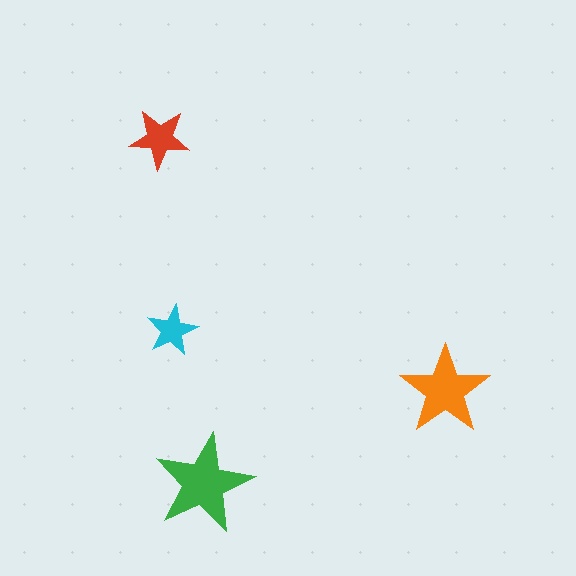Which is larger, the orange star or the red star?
The orange one.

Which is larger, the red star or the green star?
The green one.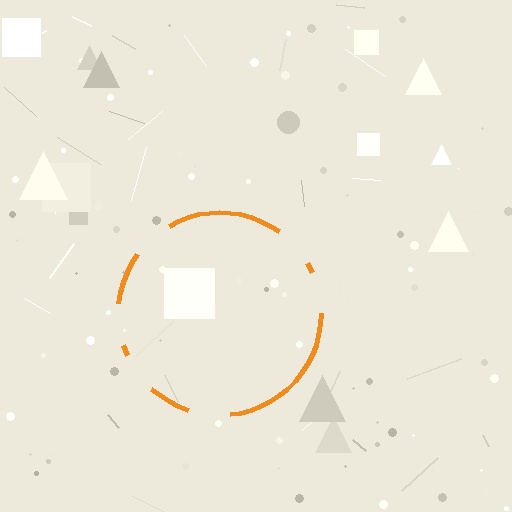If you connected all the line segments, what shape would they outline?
They would outline a circle.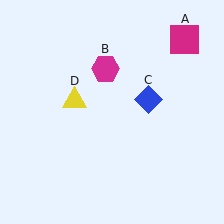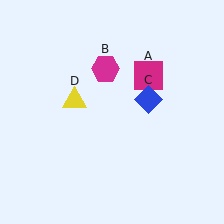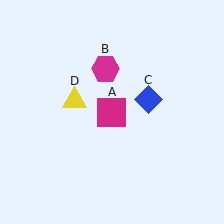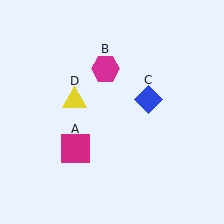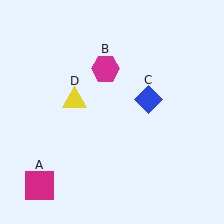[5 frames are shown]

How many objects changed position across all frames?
1 object changed position: magenta square (object A).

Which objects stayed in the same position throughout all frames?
Magenta hexagon (object B) and blue diamond (object C) and yellow triangle (object D) remained stationary.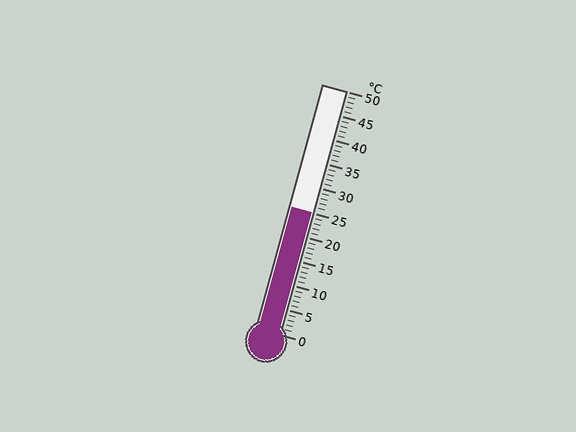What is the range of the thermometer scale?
The thermometer scale ranges from 0°C to 50°C.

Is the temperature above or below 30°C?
The temperature is below 30°C.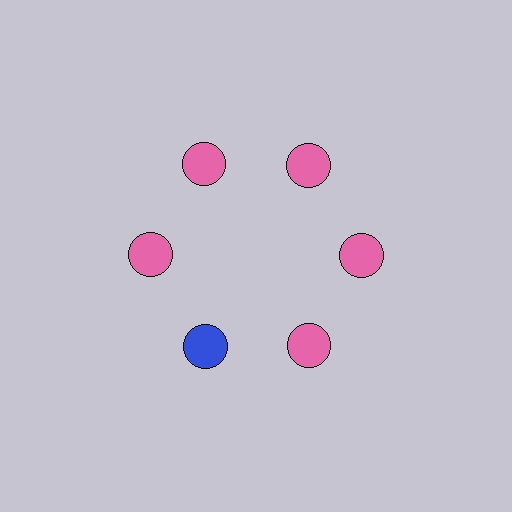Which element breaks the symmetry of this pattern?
The blue circle at roughly the 7 o'clock position breaks the symmetry. All other shapes are pink circles.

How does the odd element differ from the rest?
It has a different color: blue instead of pink.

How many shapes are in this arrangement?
There are 6 shapes arranged in a ring pattern.